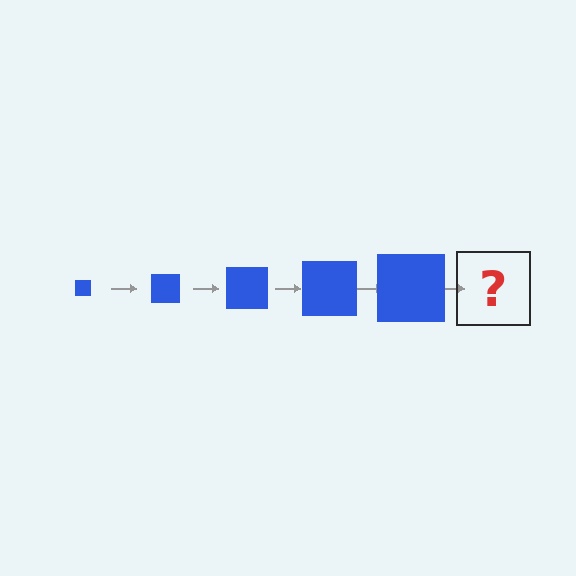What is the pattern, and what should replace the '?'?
The pattern is that the square gets progressively larger each step. The '?' should be a blue square, larger than the previous one.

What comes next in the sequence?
The next element should be a blue square, larger than the previous one.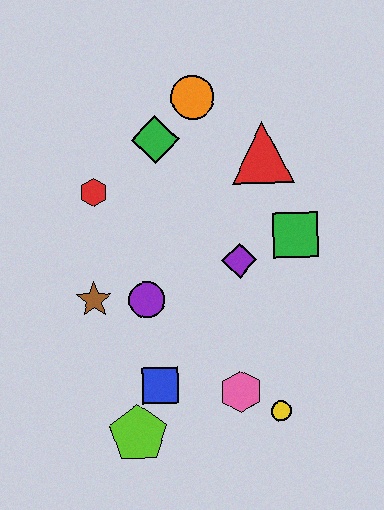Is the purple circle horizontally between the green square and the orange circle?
No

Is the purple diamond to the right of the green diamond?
Yes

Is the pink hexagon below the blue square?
Yes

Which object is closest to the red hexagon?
The green diamond is closest to the red hexagon.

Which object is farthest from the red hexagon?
The yellow circle is farthest from the red hexagon.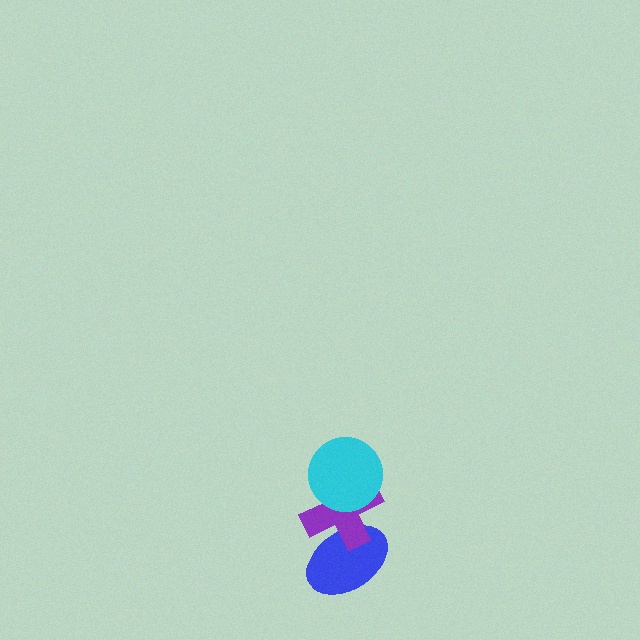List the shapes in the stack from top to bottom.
From top to bottom: the cyan circle, the purple cross, the blue ellipse.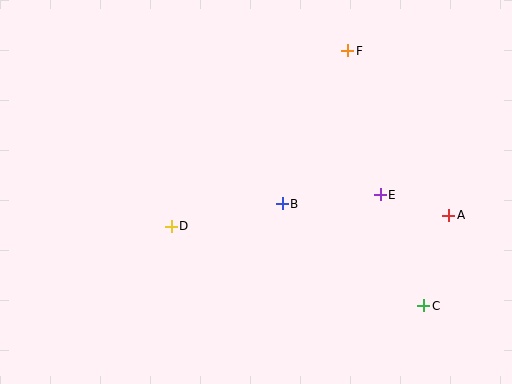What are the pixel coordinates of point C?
Point C is at (424, 306).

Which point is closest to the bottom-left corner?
Point D is closest to the bottom-left corner.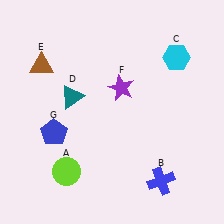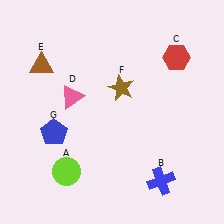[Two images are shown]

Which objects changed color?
C changed from cyan to red. D changed from teal to pink. F changed from purple to brown.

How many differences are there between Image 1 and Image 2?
There are 3 differences between the two images.